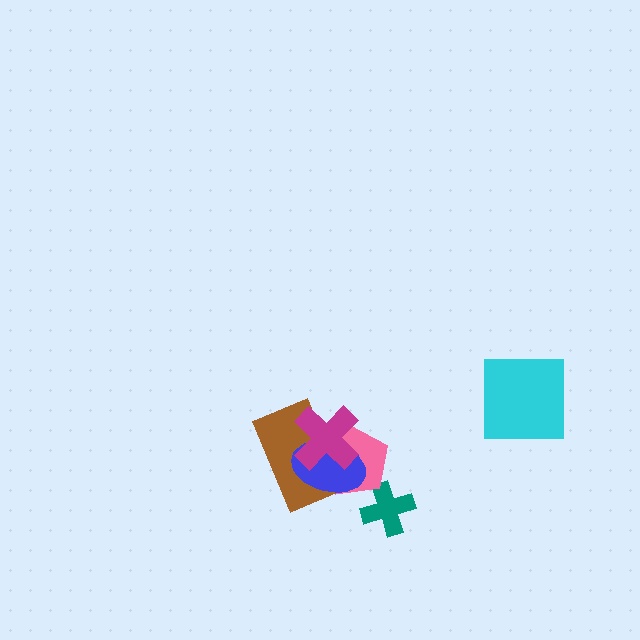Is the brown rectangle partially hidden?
Yes, it is partially covered by another shape.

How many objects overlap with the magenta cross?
3 objects overlap with the magenta cross.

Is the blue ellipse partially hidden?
Yes, it is partially covered by another shape.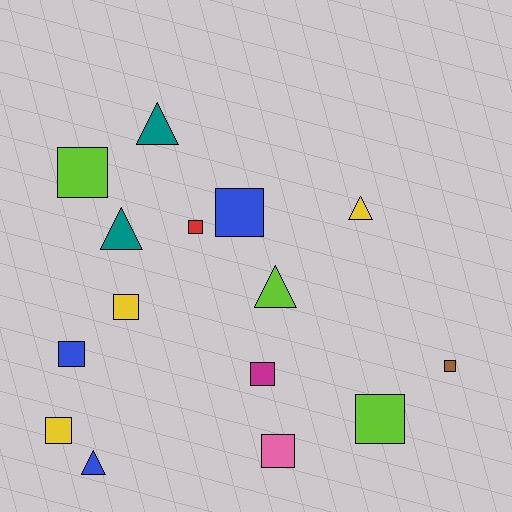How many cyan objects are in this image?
There are no cyan objects.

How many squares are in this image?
There are 10 squares.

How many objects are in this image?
There are 15 objects.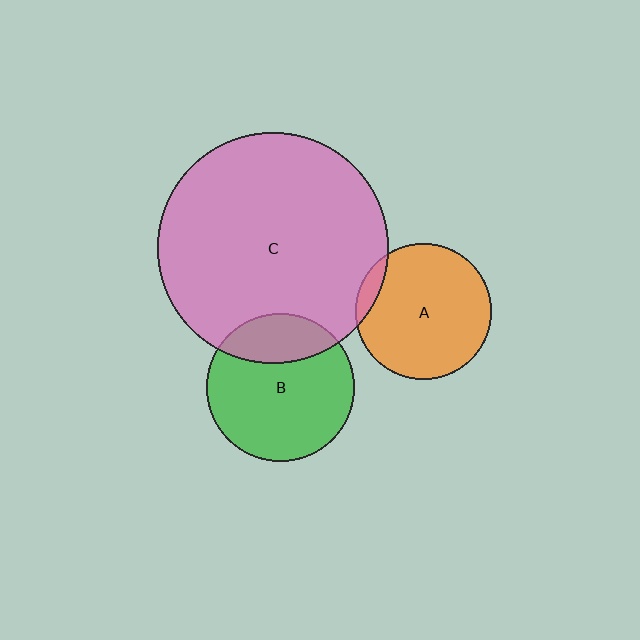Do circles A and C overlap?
Yes.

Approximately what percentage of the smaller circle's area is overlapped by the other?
Approximately 5%.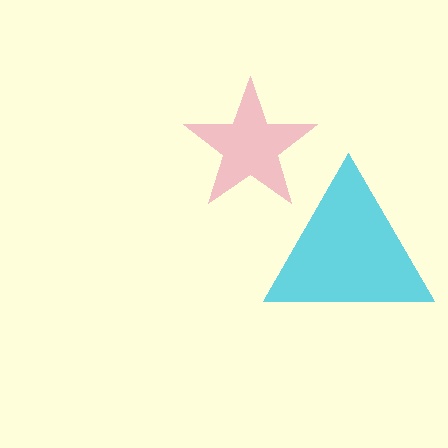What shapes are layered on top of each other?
The layered shapes are: a pink star, a cyan triangle.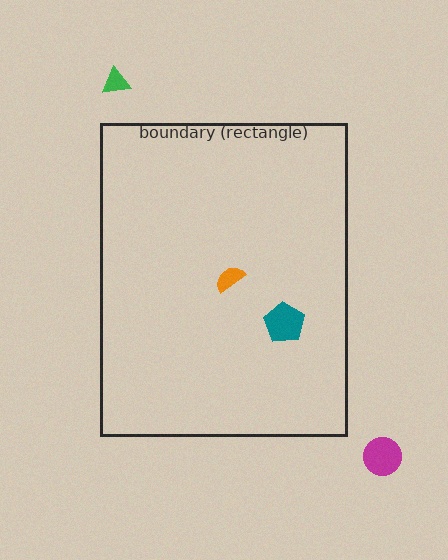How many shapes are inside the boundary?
2 inside, 2 outside.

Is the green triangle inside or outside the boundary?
Outside.